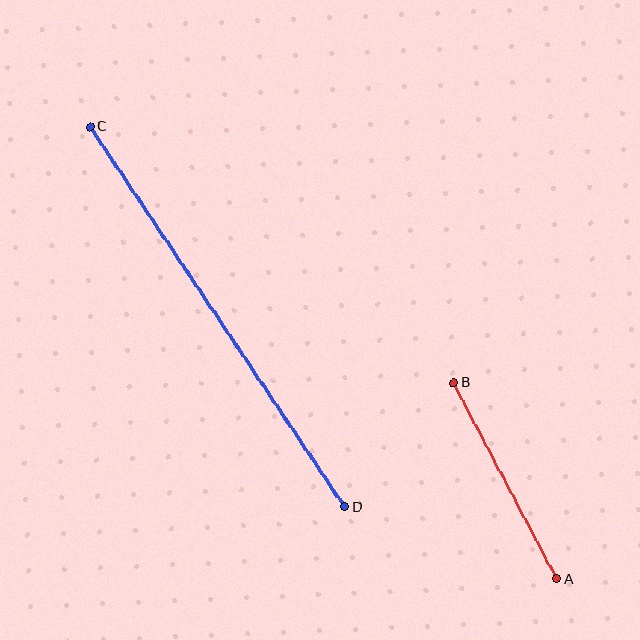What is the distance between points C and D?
The distance is approximately 458 pixels.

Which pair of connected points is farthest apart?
Points C and D are farthest apart.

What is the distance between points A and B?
The distance is approximately 222 pixels.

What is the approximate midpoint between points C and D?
The midpoint is at approximately (217, 317) pixels.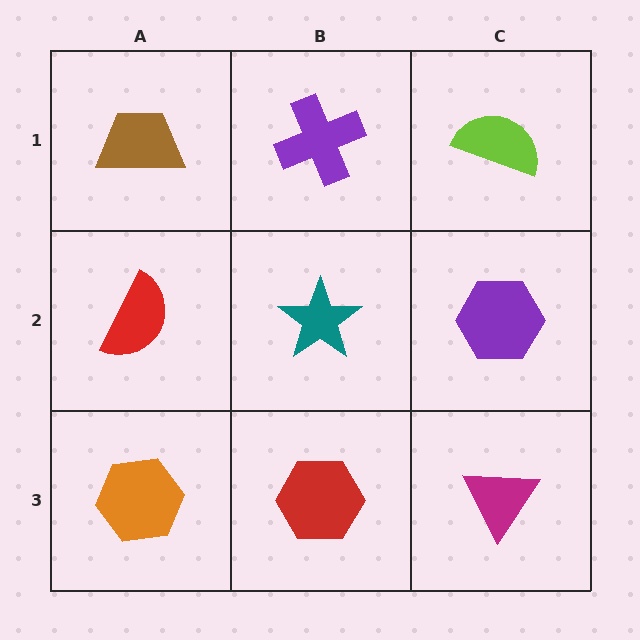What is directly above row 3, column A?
A red semicircle.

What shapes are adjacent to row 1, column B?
A teal star (row 2, column B), a brown trapezoid (row 1, column A), a lime semicircle (row 1, column C).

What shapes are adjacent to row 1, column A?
A red semicircle (row 2, column A), a purple cross (row 1, column B).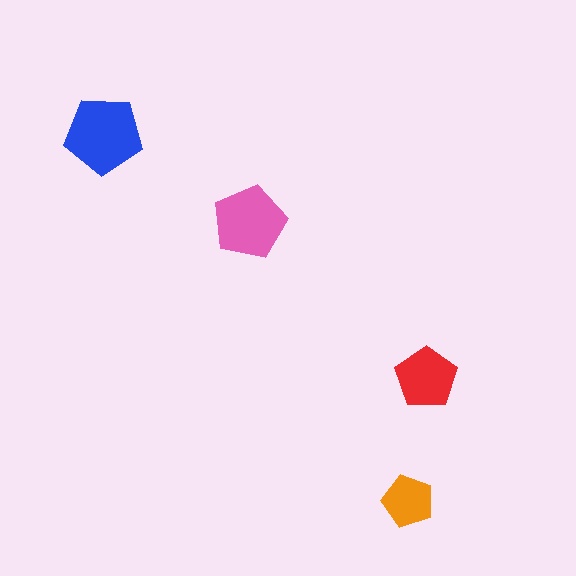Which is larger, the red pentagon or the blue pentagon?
The blue one.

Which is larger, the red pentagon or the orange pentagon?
The red one.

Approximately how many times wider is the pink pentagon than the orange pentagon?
About 1.5 times wider.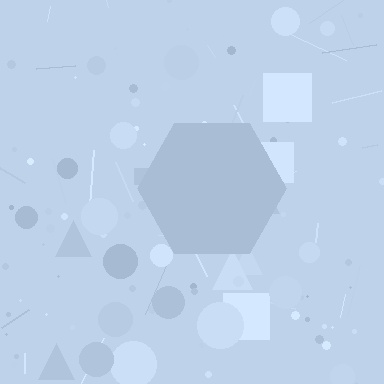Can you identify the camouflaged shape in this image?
The camouflaged shape is a hexagon.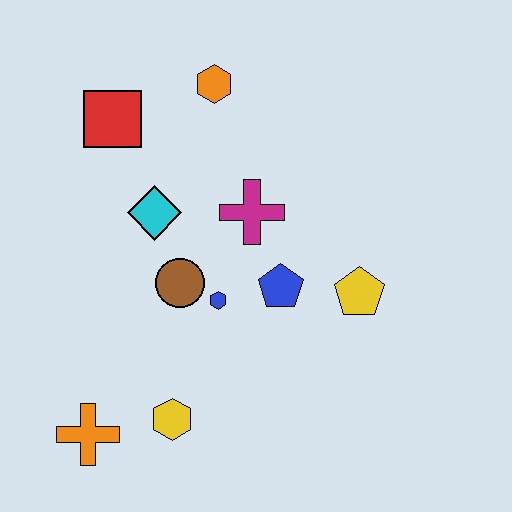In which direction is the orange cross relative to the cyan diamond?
The orange cross is below the cyan diamond.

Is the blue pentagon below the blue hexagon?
No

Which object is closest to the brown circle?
The blue hexagon is closest to the brown circle.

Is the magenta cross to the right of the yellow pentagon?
No